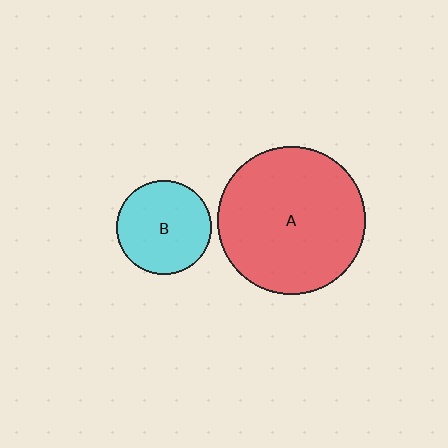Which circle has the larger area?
Circle A (red).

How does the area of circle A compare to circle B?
Approximately 2.4 times.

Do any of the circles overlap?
No, none of the circles overlap.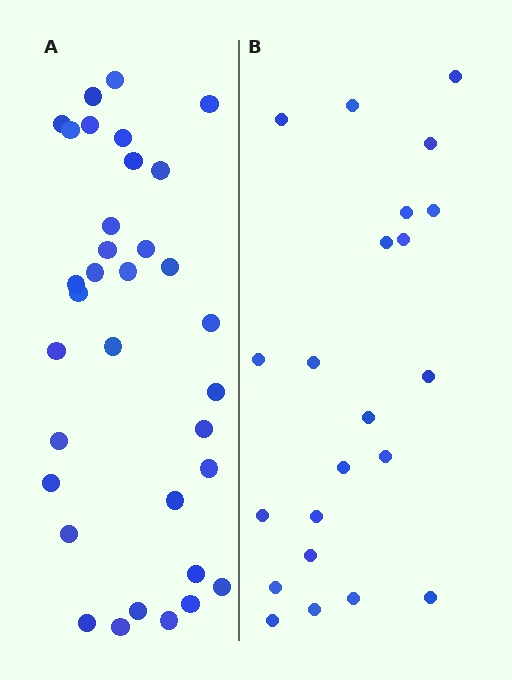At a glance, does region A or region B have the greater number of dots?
Region A (the left region) has more dots.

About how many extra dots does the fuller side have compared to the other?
Region A has roughly 12 or so more dots than region B.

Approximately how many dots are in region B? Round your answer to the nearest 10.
About 20 dots. (The exact count is 22, which rounds to 20.)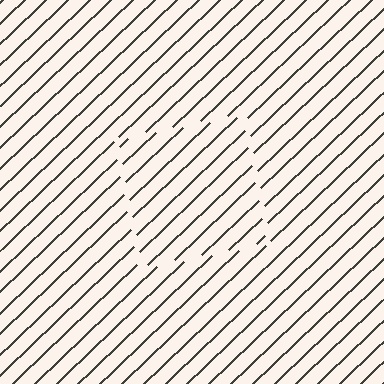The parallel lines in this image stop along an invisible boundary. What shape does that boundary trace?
An illusory square. The interior of the shape contains the same grating, shifted by half a period — the contour is defined by the phase discontinuity where line-ends from the inner and outer gratings abut.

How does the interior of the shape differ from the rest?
The interior of the shape contains the same grating, shifted by half a period — the contour is defined by the phase discontinuity where line-ends from the inner and outer gratings abut.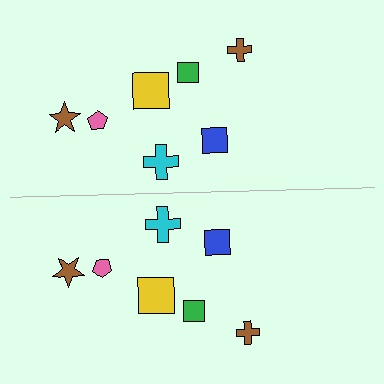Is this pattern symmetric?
Yes, this pattern has bilateral (reflection) symmetry.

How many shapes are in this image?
There are 14 shapes in this image.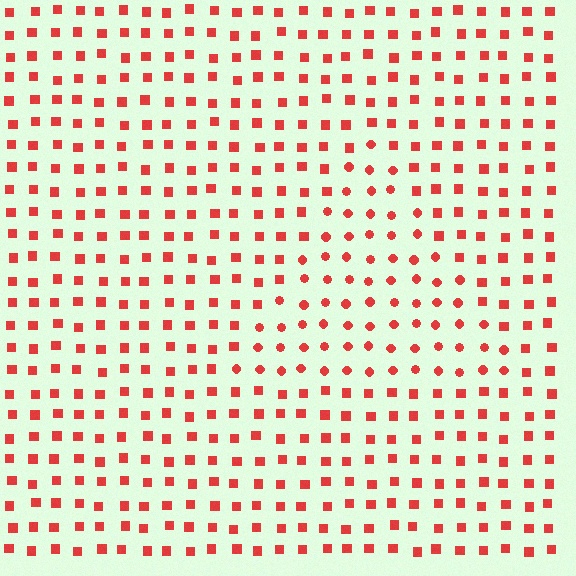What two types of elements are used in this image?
The image uses circles inside the triangle region and squares outside it.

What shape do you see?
I see a triangle.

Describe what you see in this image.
The image is filled with small red elements arranged in a uniform grid. A triangle-shaped region contains circles, while the surrounding area contains squares. The boundary is defined purely by the change in element shape.